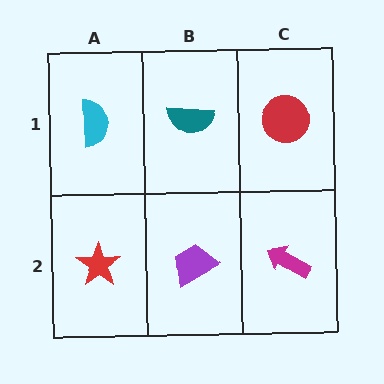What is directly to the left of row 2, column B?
A red star.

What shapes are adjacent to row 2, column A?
A cyan semicircle (row 1, column A), a purple trapezoid (row 2, column B).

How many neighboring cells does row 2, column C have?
2.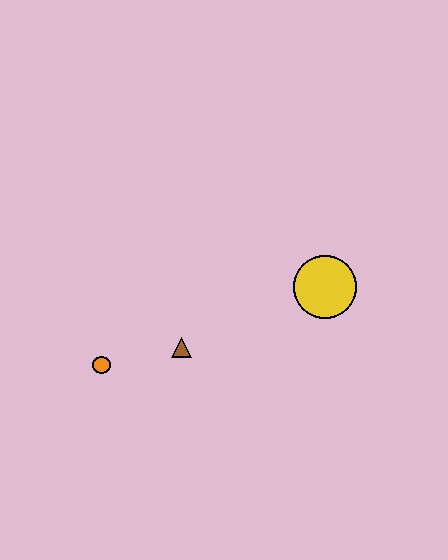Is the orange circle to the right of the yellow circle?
No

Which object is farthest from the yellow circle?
The orange circle is farthest from the yellow circle.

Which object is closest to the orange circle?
The brown triangle is closest to the orange circle.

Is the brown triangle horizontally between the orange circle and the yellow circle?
Yes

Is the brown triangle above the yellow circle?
No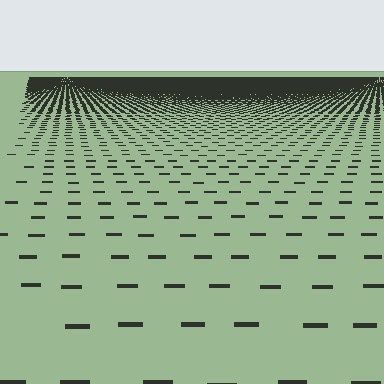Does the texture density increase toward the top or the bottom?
Density increases toward the top.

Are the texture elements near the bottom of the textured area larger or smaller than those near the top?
Larger. Near the bottom, elements are closer to the viewer and appear at a bigger on-screen size.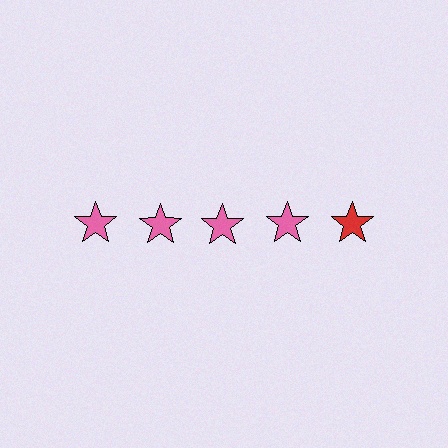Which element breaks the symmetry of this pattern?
The red star in the top row, rightmost column breaks the symmetry. All other shapes are pink stars.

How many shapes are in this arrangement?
There are 5 shapes arranged in a grid pattern.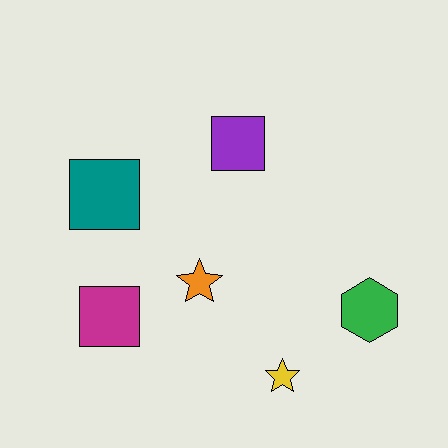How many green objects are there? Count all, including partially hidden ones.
There is 1 green object.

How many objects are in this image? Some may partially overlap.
There are 6 objects.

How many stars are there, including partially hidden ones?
There are 2 stars.